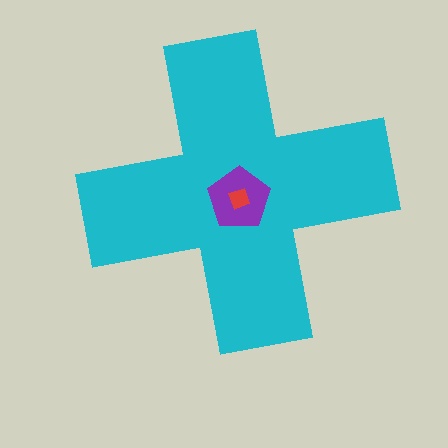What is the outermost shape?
The cyan cross.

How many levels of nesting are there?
3.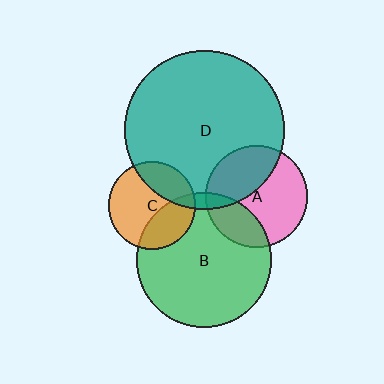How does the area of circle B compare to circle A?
Approximately 1.8 times.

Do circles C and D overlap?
Yes.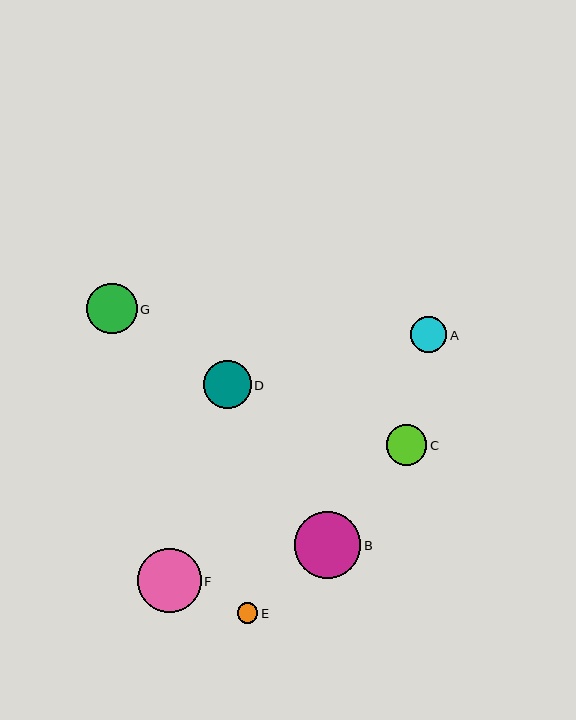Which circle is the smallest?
Circle E is the smallest with a size of approximately 20 pixels.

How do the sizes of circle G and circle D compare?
Circle G and circle D are approximately the same size.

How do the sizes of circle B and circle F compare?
Circle B and circle F are approximately the same size.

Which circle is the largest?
Circle B is the largest with a size of approximately 67 pixels.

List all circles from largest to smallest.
From largest to smallest: B, F, G, D, C, A, E.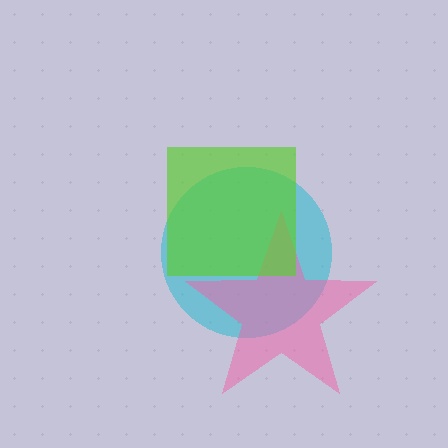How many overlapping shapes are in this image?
There are 3 overlapping shapes in the image.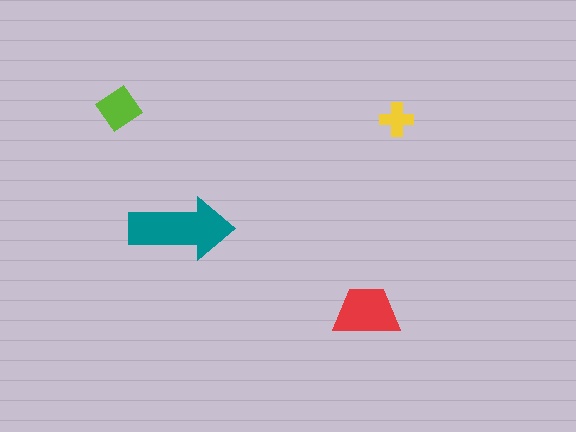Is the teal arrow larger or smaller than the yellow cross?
Larger.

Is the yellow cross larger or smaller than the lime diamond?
Smaller.